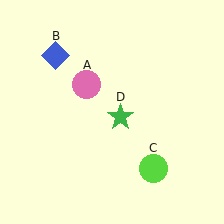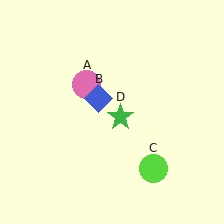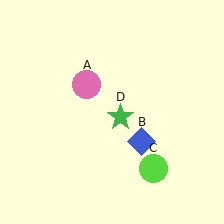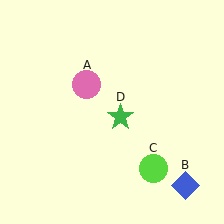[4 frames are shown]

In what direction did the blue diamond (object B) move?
The blue diamond (object B) moved down and to the right.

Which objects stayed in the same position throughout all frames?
Pink circle (object A) and lime circle (object C) and green star (object D) remained stationary.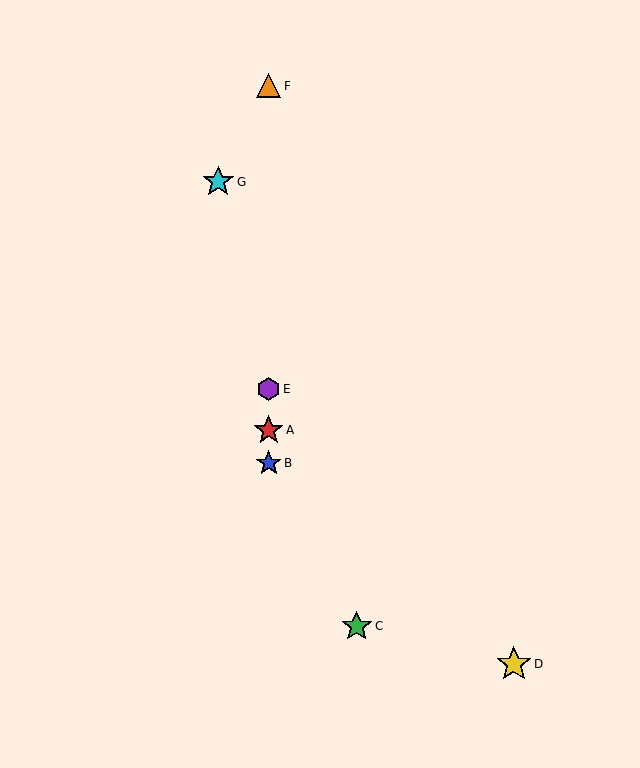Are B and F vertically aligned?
Yes, both are at x≈269.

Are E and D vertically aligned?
No, E is at x≈269 and D is at x≈514.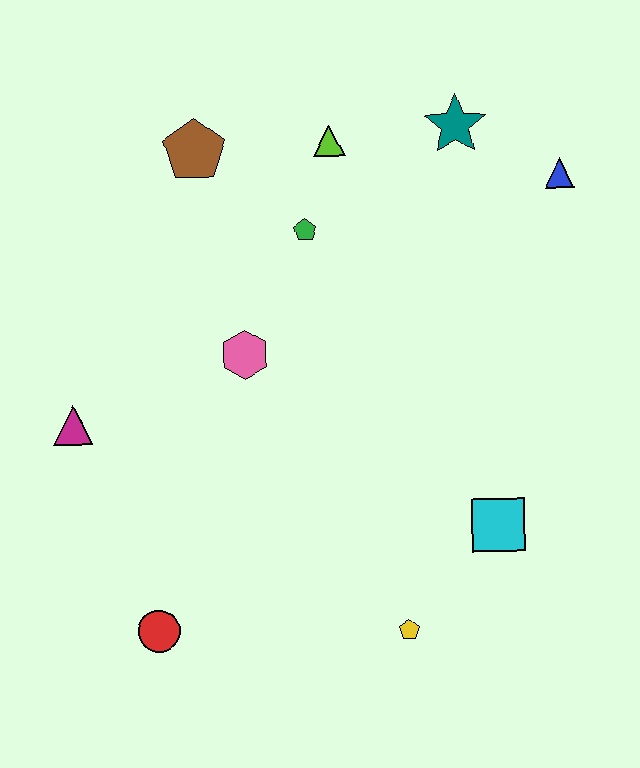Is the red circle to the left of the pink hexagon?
Yes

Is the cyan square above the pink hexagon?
No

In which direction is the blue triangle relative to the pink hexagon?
The blue triangle is to the right of the pink hexagon.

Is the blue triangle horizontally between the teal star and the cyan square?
No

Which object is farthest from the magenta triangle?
The blue triangle is farthest from the magenta triangle.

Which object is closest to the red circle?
The magenta triangle is closest to the red circle.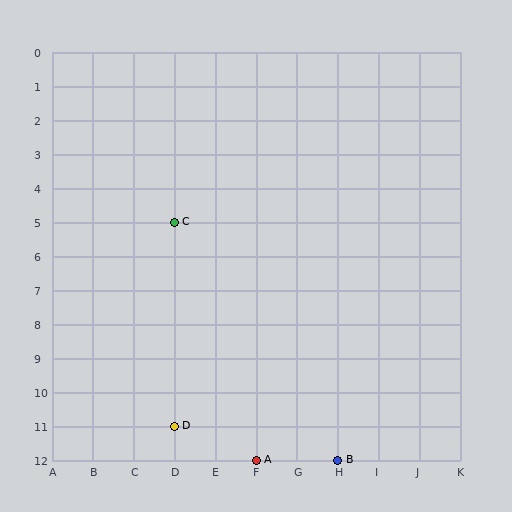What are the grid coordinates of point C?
Point C is at grid coordinates (D, 5).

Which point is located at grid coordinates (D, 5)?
Point C is at (D, 5).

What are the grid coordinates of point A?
Point A is at grid coordinates (F, 12).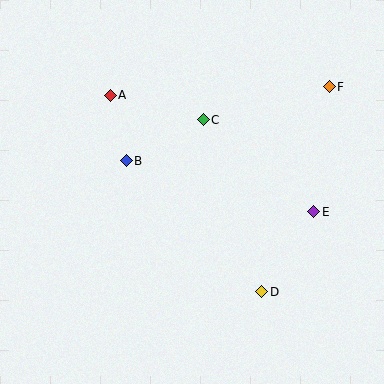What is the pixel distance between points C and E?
The distance between C and E is 144 pixels.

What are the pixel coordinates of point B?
Point B is at (126, 161).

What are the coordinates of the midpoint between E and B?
The midpoint between E and B is at (220, 186).